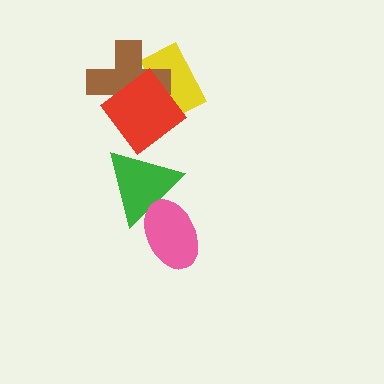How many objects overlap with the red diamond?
3 objects overlap with the red diamond.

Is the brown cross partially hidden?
Yes, it is partially covered by another shape.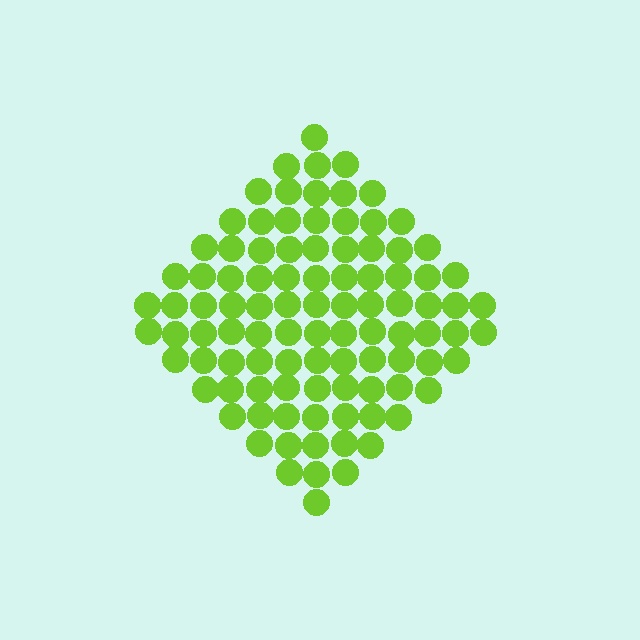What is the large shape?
The large shape is a diamond.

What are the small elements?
The small elements are circles.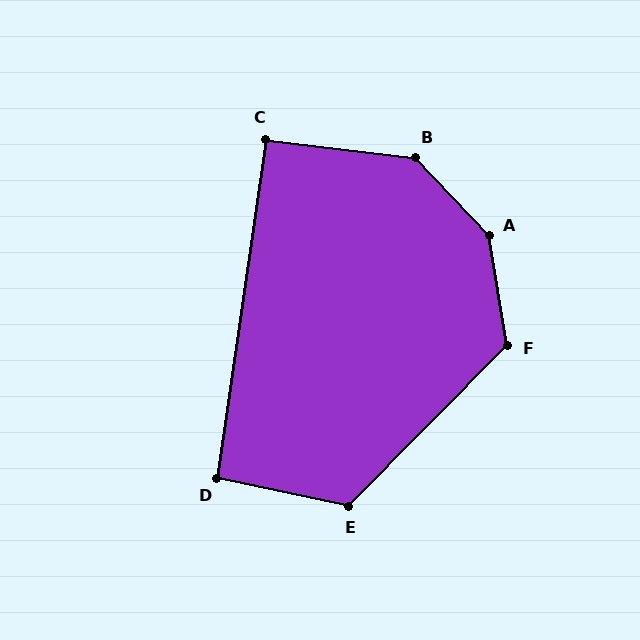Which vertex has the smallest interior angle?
C, at approximately 91 degrees.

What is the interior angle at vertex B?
Approximately 140 degrees (obtuse).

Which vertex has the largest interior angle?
A, at approximately 146 degrees.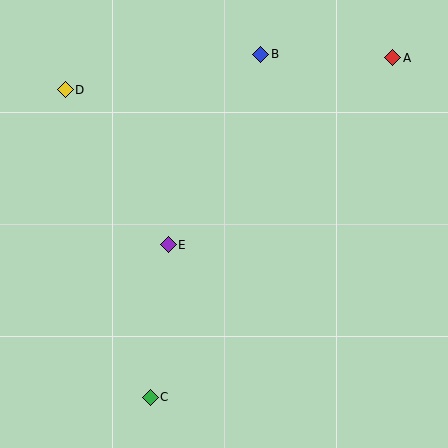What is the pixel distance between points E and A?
The distance between E and A is 293 pixels.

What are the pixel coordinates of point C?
Point C is at (150, 397).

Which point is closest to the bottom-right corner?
Point C is closest to the bottom-right corner.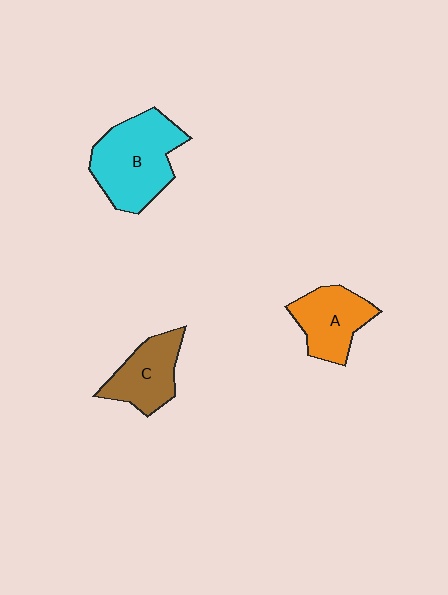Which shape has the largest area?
Shape B (cyan).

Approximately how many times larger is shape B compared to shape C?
Approximately 1.6 times.